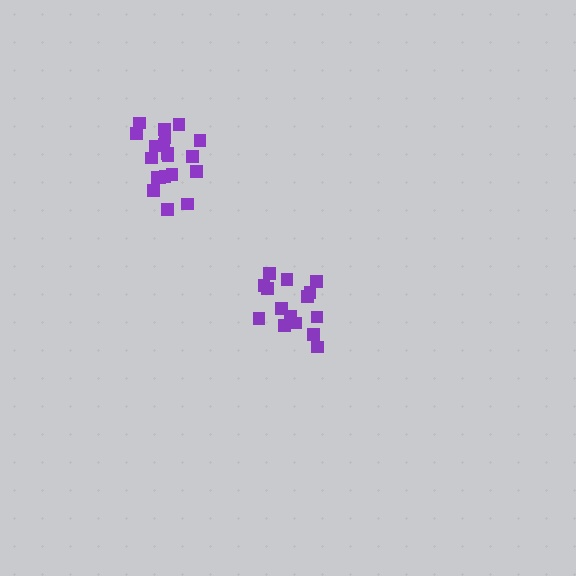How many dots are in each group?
Group 1: 16 dots, Group 2: 21 dots (37 total).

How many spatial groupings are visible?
There are 2 spatial groupings.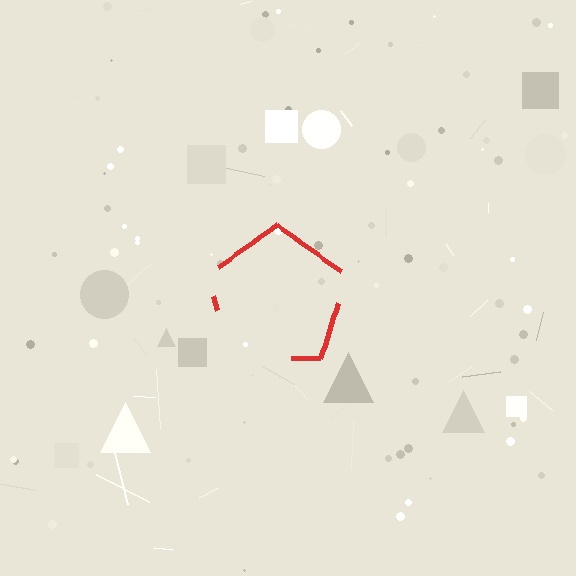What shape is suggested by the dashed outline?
The dashed outline suggests a pentagon.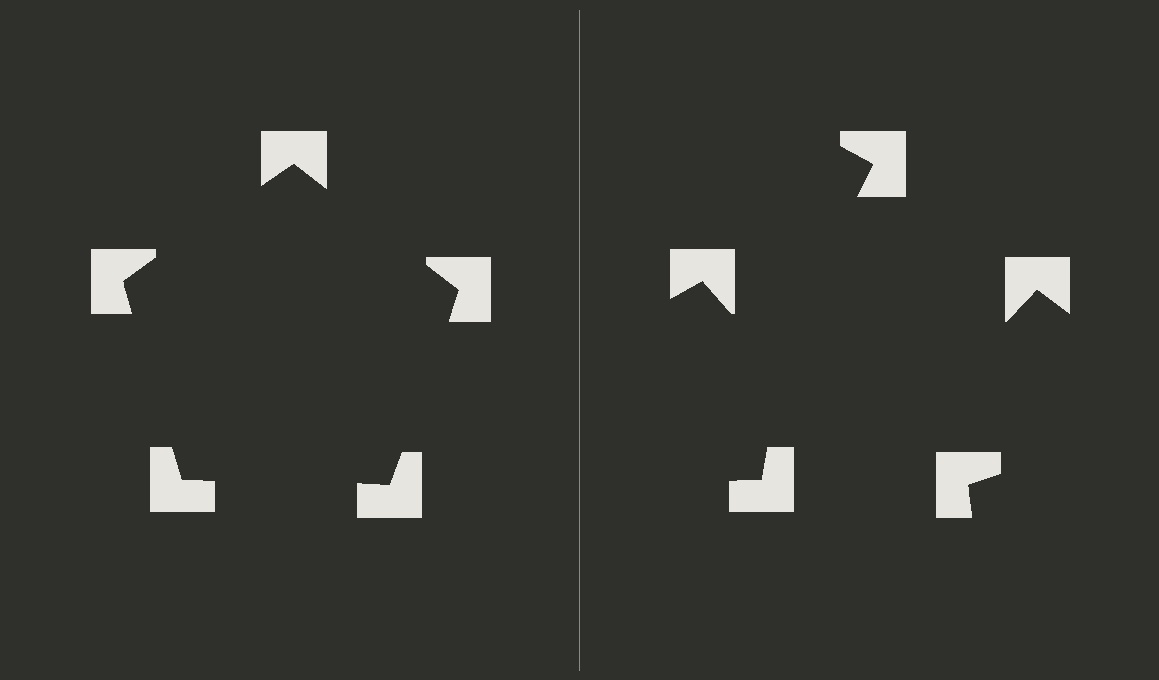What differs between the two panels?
The notched squares are positioned identically on both sides; only the wedge orientations differ. On the left they align to a pentagon; on the right they are misaligned.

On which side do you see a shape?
An illusory pentagon appears on the left side. On the right side the wedge cuts are rotated, so no coherent shape forms.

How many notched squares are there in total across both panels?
10 — 5 on each side.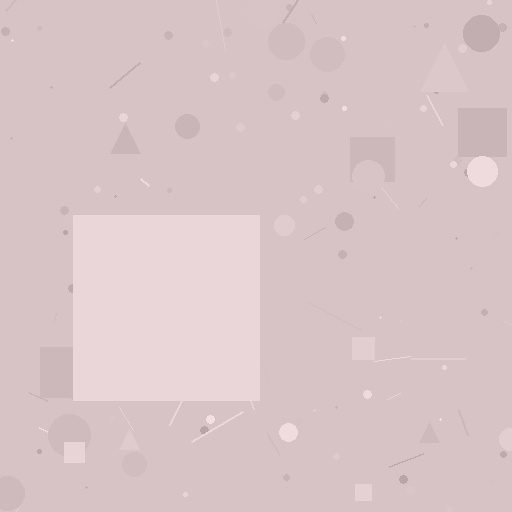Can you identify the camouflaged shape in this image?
The camouflaged shape is a square.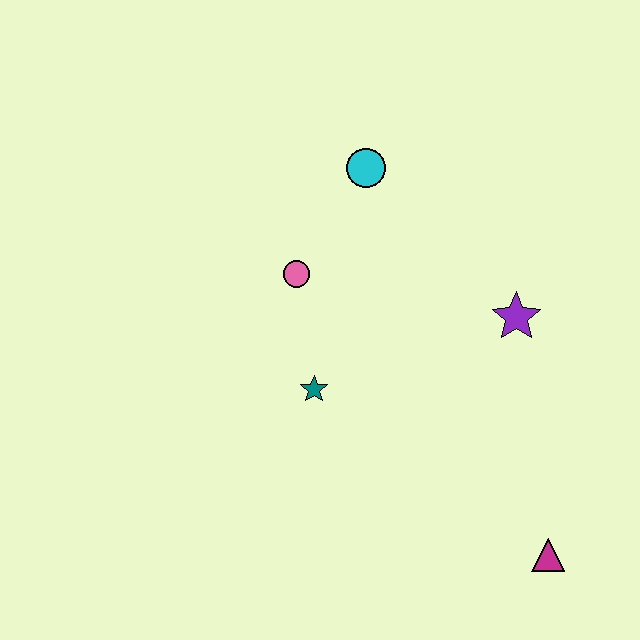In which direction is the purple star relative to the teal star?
The purple star is to the right of the teal star.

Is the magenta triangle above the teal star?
No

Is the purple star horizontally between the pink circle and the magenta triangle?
Yes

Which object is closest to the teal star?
The pink circle is closest to the teal star.